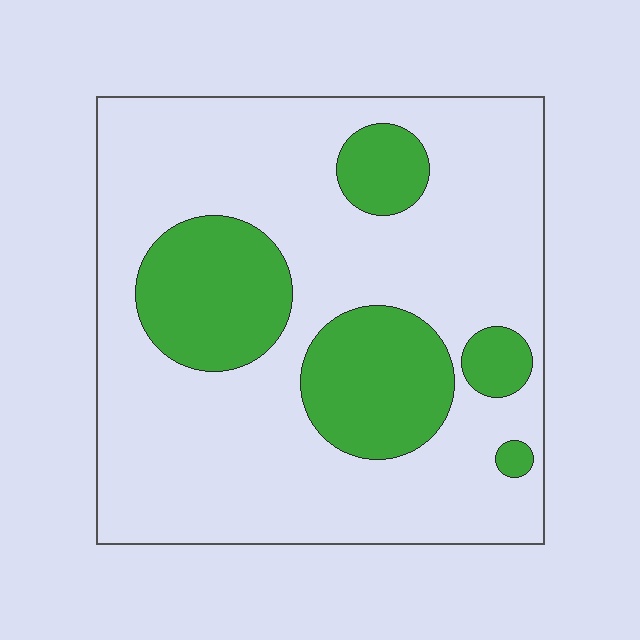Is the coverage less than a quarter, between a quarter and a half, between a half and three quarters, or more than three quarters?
Less than a quarter.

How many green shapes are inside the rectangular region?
5.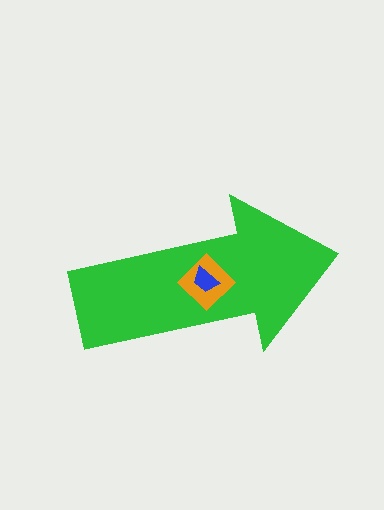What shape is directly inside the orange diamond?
The blue trapezoid.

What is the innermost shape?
The blue trapezoid.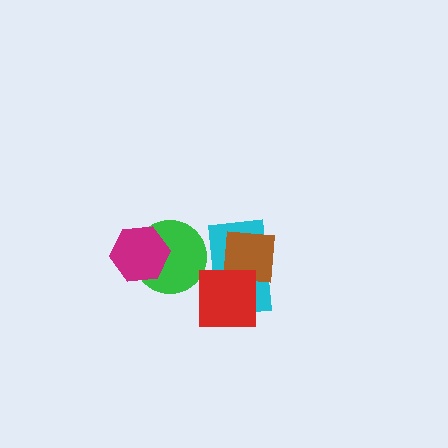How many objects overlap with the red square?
2 objects overlap with the red square.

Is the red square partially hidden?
No, no other shape covers it.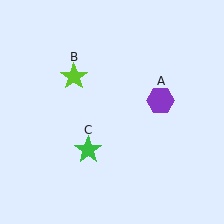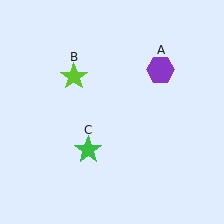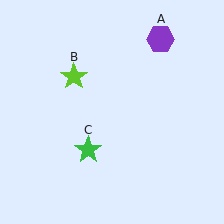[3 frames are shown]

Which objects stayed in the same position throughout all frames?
Lime star (object B) and green star (object C) remained stationary.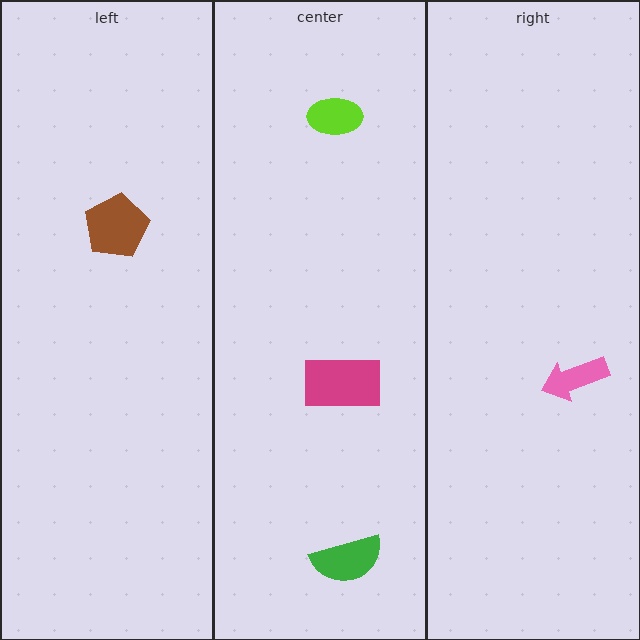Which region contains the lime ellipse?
The center region.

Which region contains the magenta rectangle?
The center region.